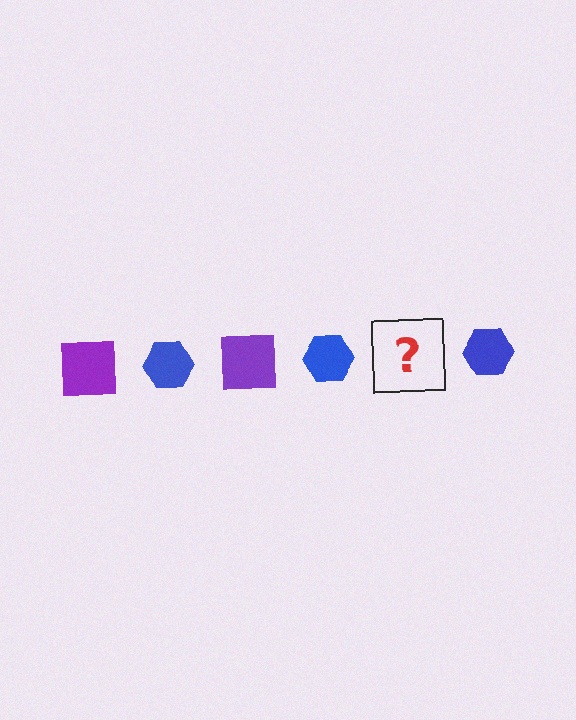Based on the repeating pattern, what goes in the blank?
The blank should be a purple square.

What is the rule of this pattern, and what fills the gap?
The rule is that the pattern alternates between purple square and blue hexagon. The gap should be filled with a purple square.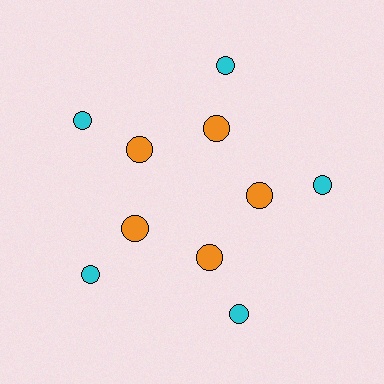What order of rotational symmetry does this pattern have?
This pattern has 5-fold rotational symmetry.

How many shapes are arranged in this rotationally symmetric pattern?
There are 15 shapes, arranged in 5 groups of 3.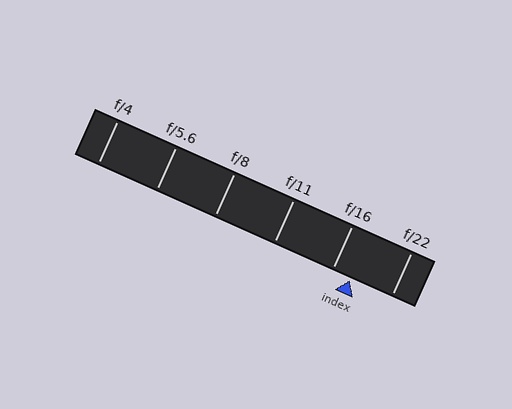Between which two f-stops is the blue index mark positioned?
The index mark is between f/16 and f/22.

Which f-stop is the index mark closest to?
The index mark is closest to f/16.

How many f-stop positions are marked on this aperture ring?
There are 6 f-stop positions marked.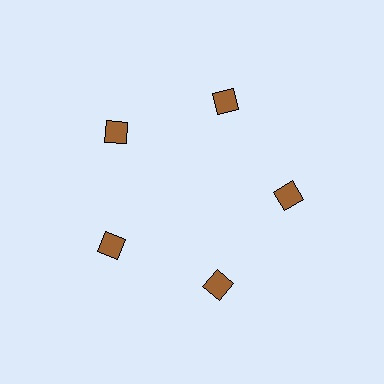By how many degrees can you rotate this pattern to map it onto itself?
The pattern maps onto itself every 72 degrees of rotation.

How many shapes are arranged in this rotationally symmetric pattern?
There are 5 shapes, arranged in 5 groups of 1.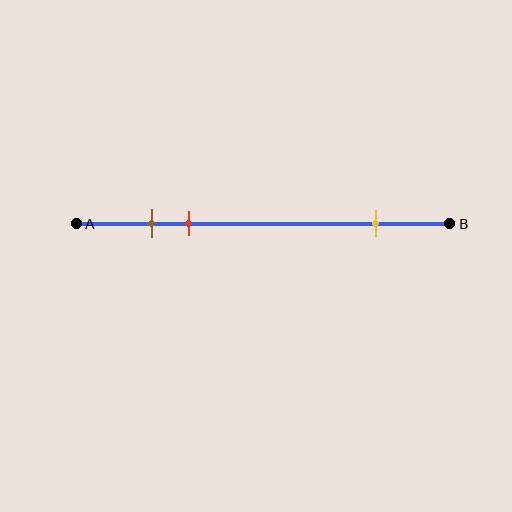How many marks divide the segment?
There are 3 marks dividing the segment.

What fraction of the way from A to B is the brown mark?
The brown mark is approximately 20% (0.2) of the way from A to B.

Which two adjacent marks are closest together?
The brown and red marks are the closest adjacent pair.